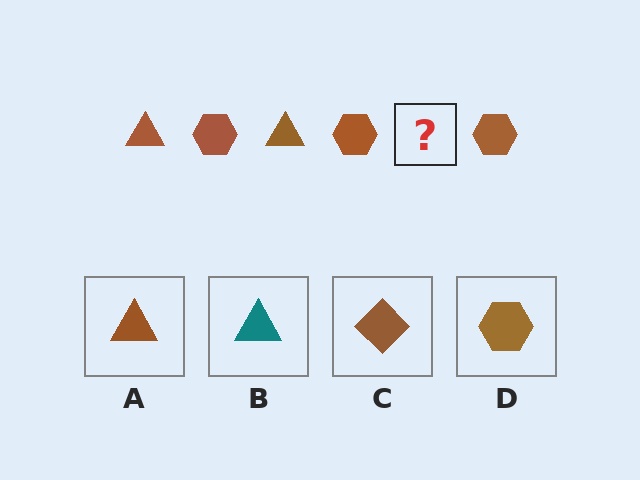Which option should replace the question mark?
Option A.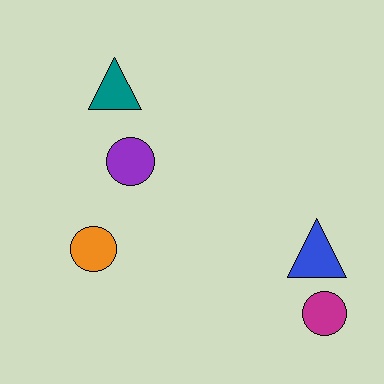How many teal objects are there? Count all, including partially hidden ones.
There is 1 teal object.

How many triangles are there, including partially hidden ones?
There are 2 triangles.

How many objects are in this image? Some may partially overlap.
There are 5 objects.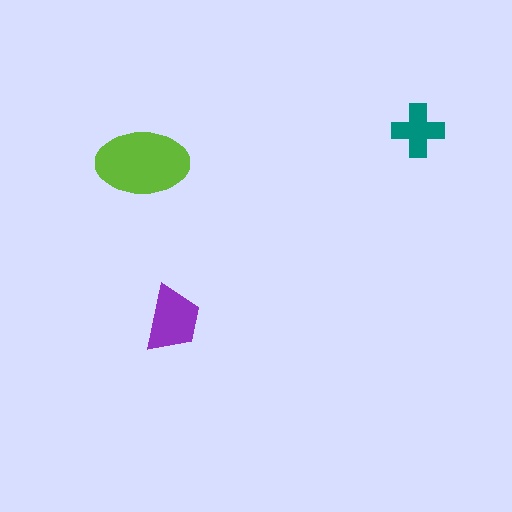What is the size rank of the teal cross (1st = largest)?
3rd.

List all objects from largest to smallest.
The lime ellipse, the purple trapezoid, the teal cross.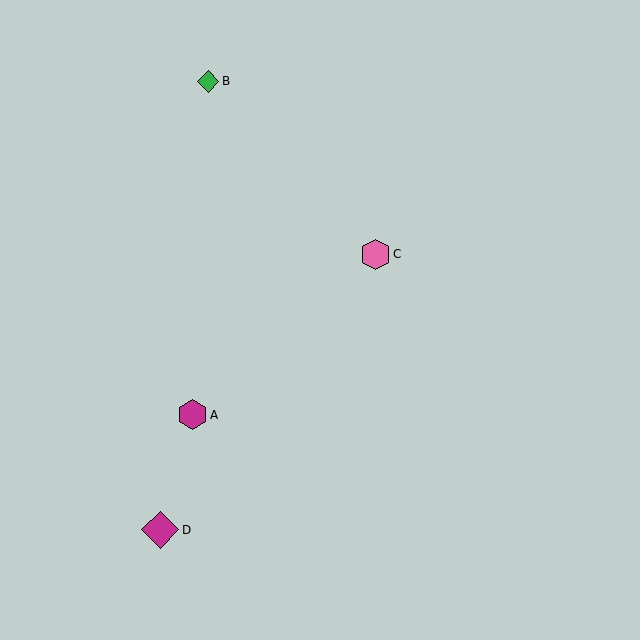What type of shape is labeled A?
Shape A is a magenta hexagon.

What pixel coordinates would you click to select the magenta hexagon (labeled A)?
Click at (192, 415) to select the magenta hexagon A.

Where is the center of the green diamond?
The center of the green diamond is at (208, 82).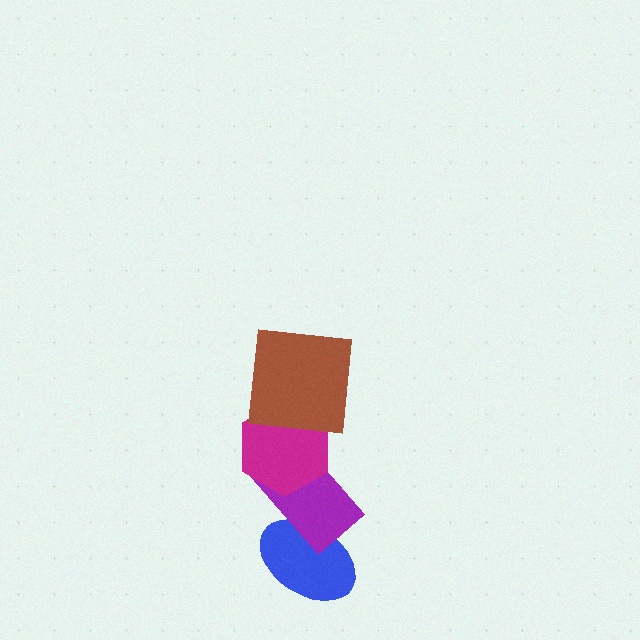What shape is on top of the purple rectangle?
The magenta hexagon is on top of the purple rectangle.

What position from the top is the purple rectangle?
The purple rectangle is 3rd from the top.